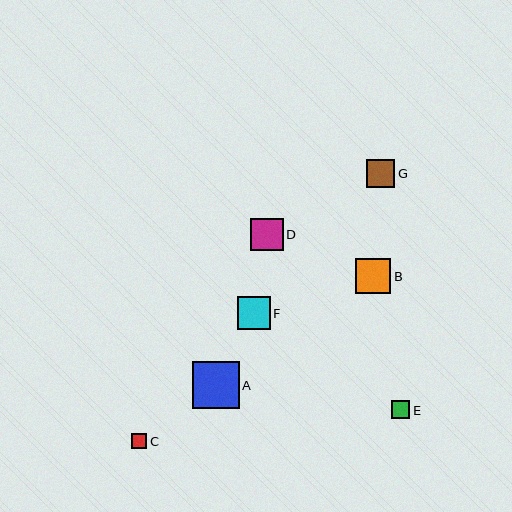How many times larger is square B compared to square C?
Square B is approximately 2.2 times the size of square C.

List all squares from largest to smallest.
From largest to smallest: A, B, D, F, G, E, C.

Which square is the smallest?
Square C is the smallest with a size of approximately 16 pixels.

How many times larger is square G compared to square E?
Square G is approximately 1.5 times the size of square E.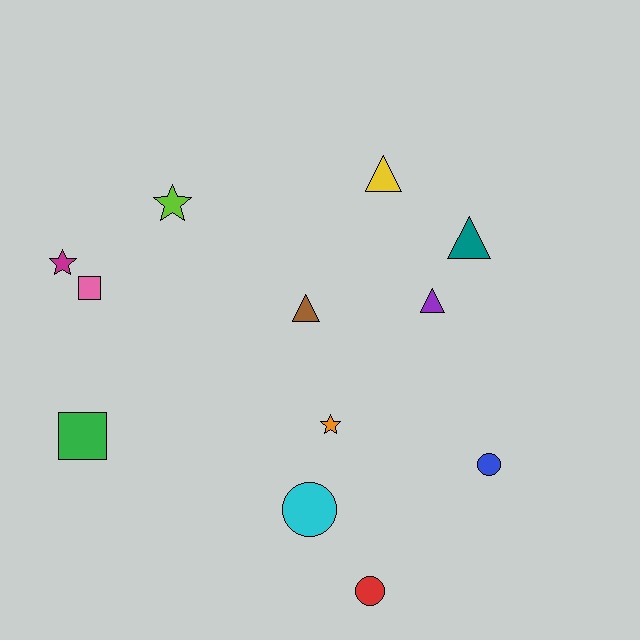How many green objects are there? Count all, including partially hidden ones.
There is 1 green object.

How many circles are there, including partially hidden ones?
There are 3 circles.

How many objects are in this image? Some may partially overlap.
There are 12 objects.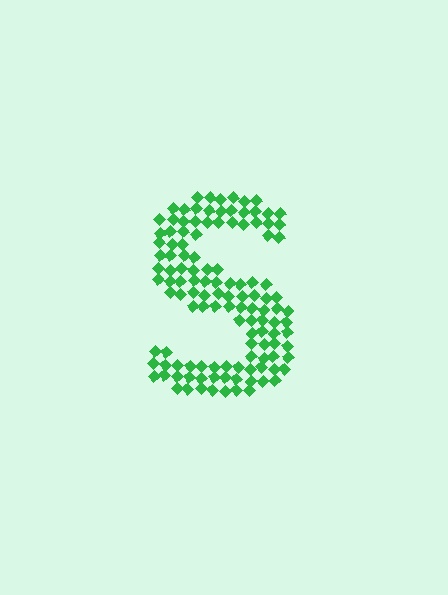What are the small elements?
The small elements are diamonds.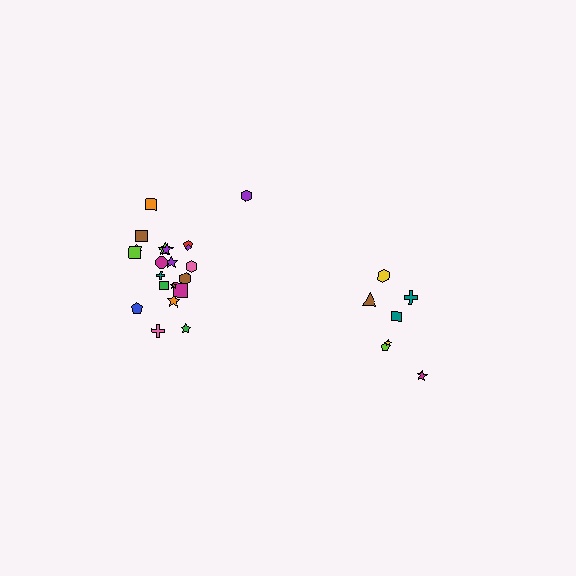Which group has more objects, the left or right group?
The left group.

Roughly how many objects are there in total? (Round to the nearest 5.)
Roughly 30 objects in total.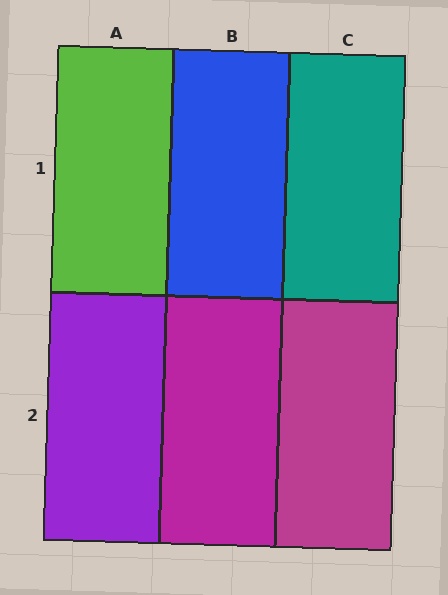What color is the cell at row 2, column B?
Magenta.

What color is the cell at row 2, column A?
Purple.